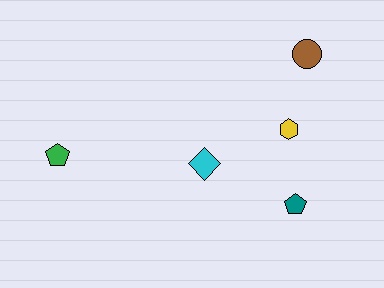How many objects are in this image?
There are 5 objects.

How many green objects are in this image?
There is 1 green object.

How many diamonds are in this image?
There is 1 diamond.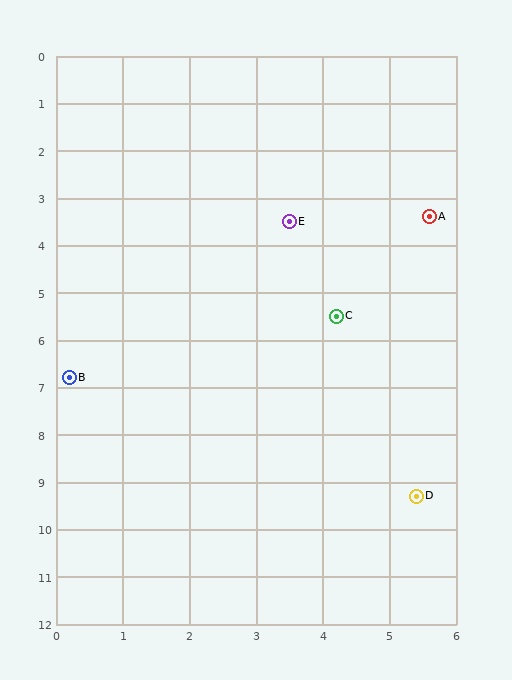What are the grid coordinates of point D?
Point D is at approximately (5.4, 9.3).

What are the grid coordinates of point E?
Point E is at approximately (3.5, 3.5).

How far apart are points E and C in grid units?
Points E and C are about 2.1 grid units apart.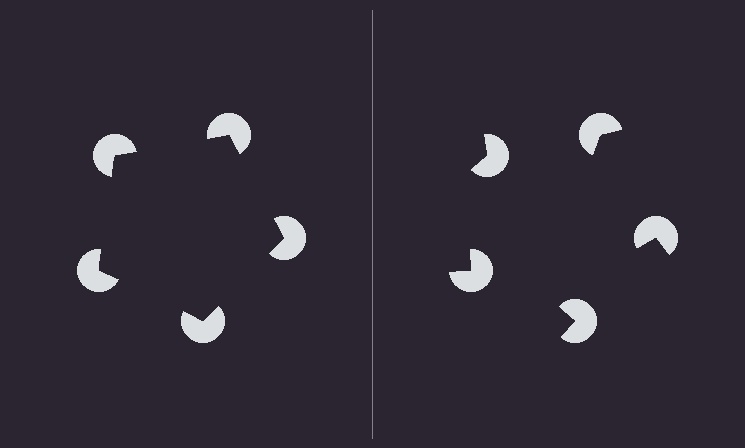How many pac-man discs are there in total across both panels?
10 — 5 on each side.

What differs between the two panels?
The pac-man discs are positioned identically on both sides; only the wedge orientations differ. On the left they align to a pentagon; on the right they are misaligned.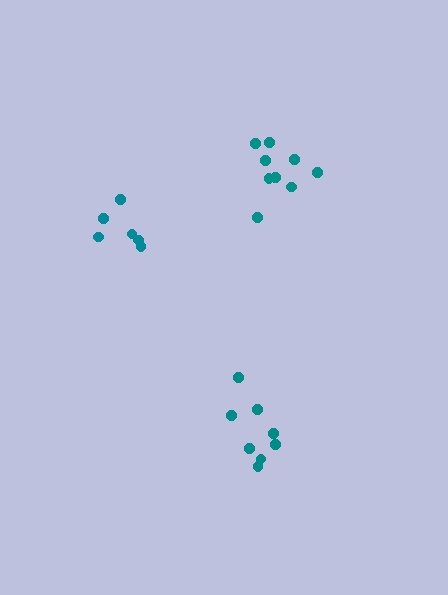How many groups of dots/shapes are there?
There are 3 groups.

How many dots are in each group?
Group 1: 8 dots, Group 2: 9 dots, Group 3: 6 dots (23 total).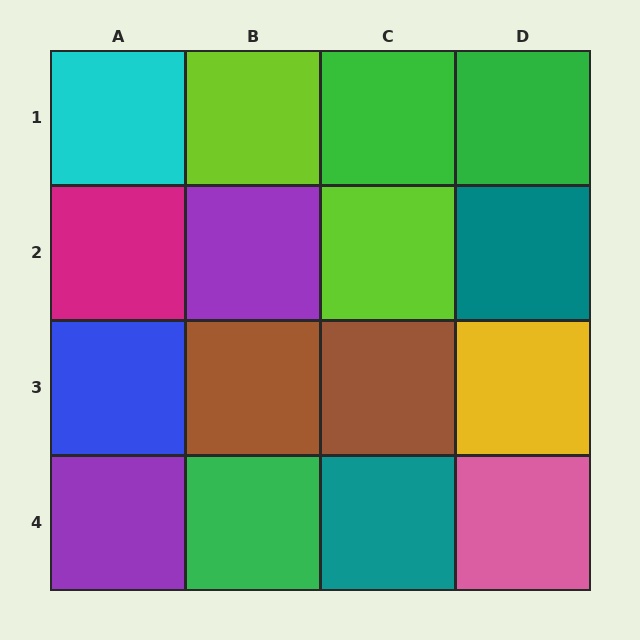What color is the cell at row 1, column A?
Cyan.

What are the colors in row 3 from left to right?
Blue, brown, brown, yellow.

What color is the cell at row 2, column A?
Magenta.